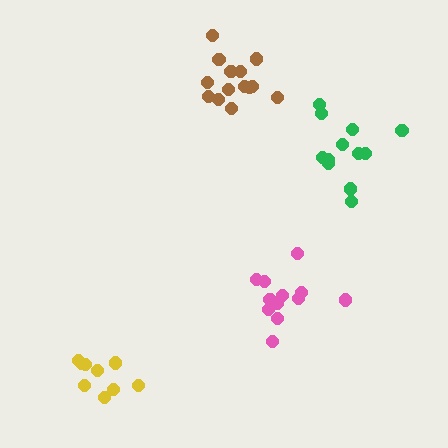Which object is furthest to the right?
The green cluster is rightmost.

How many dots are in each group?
Group 1: 12 dots, Group 2: 14 dots, Group 3: 9 dots, Group 4: 12 dots (47 total).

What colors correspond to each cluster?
The clusters are colored: green, brown, yellow, pink.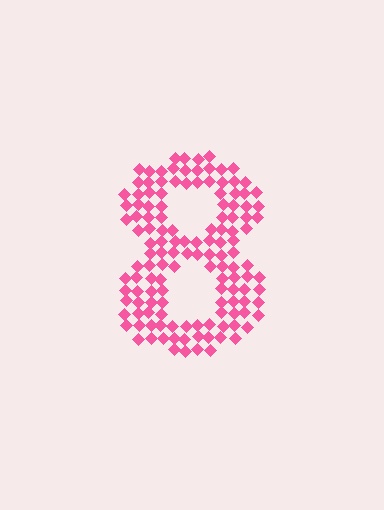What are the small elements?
The small elements are diamonds.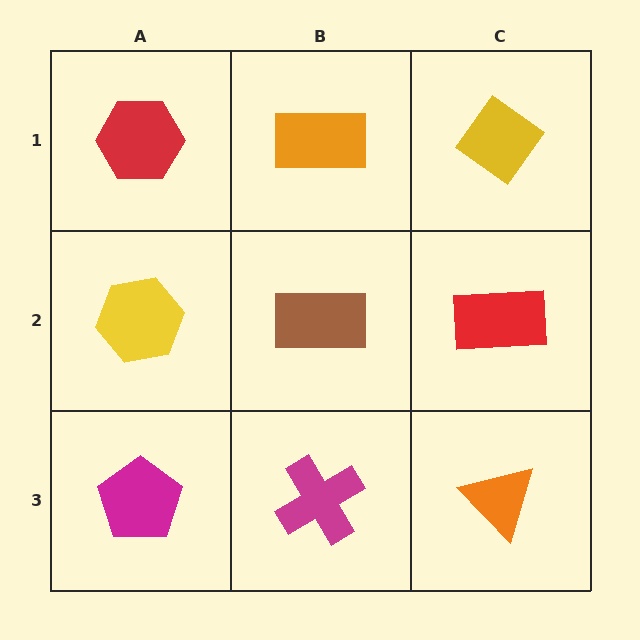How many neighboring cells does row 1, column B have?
3.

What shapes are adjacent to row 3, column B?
A brown rectangle (row 2, column B), a magenta pentagon (row 3, column A), an orange triangle (row 3, column C).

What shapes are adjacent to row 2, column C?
A yellow diamond (row 1, column C), an orange triangle (row 3, column C), a brown rectangle (row 2, column B).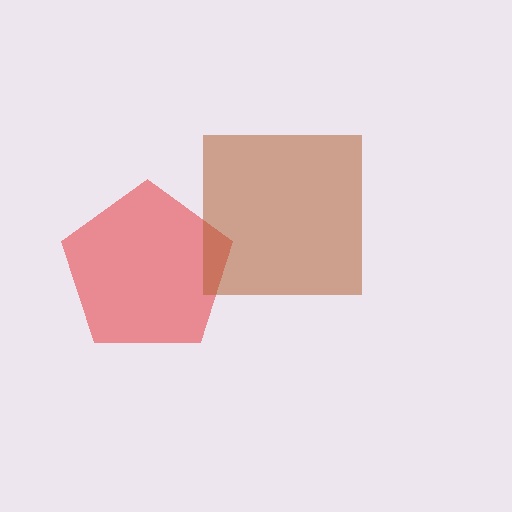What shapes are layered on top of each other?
The layered shapes are: a red pentagon, a brown square.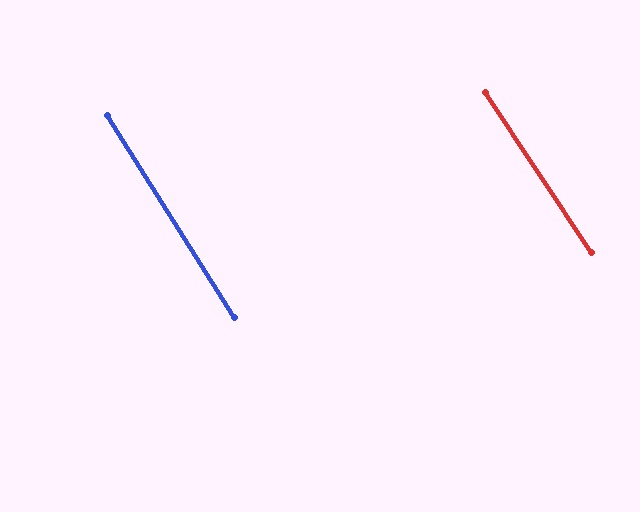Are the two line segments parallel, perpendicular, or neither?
Parallel — their directions differ by only 1.6°.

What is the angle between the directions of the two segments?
Approximately 2 degrees.